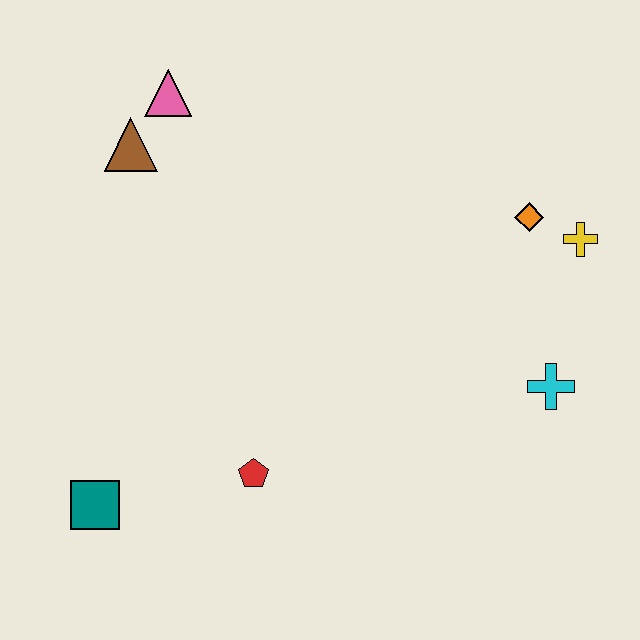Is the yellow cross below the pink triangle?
Yes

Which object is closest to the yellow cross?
The orange diamond is closest to the yellow cross.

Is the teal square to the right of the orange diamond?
No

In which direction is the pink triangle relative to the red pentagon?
The pink triangle is above the red pentagon.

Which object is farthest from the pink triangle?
The cyan cross is farthest from the pink triangle.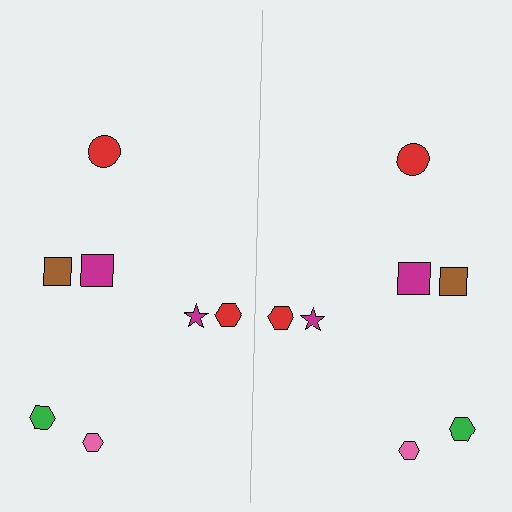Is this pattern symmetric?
Yes, this pattern has bilateral (reflection) symmetry.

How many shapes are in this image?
There are 14 shapes in this image.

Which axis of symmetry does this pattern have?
The pattern has a vertical axis of symmetry running through the center of the image.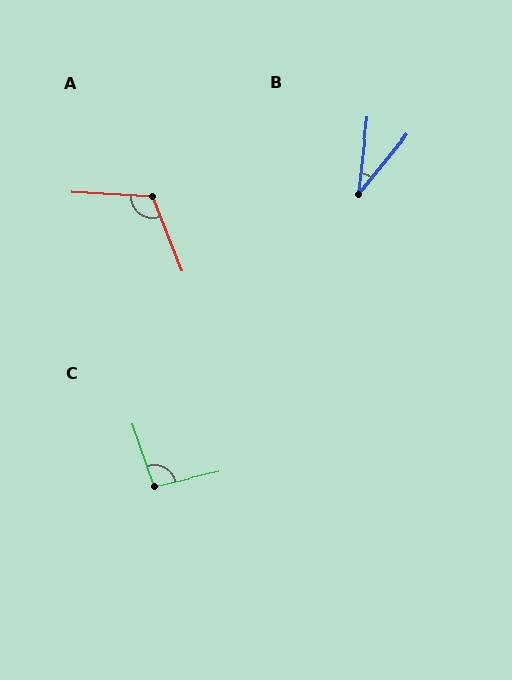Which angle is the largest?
A, at approximately 115 degrees.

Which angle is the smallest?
B, at approximately 32 degrees.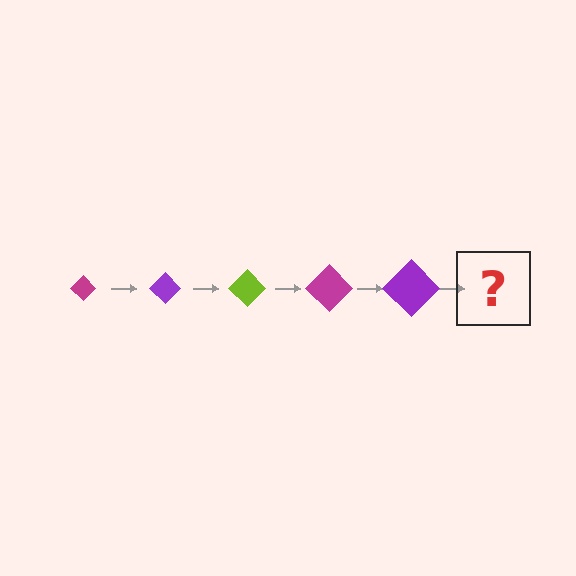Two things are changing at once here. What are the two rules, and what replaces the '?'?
The two rules are that the diamond grows larger each step and the color cycles through magenta, purple, and lime. The '?' should be a lime diamond, larger than the previous one.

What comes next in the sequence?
The next element should be a lime diamond, larger than the previous one.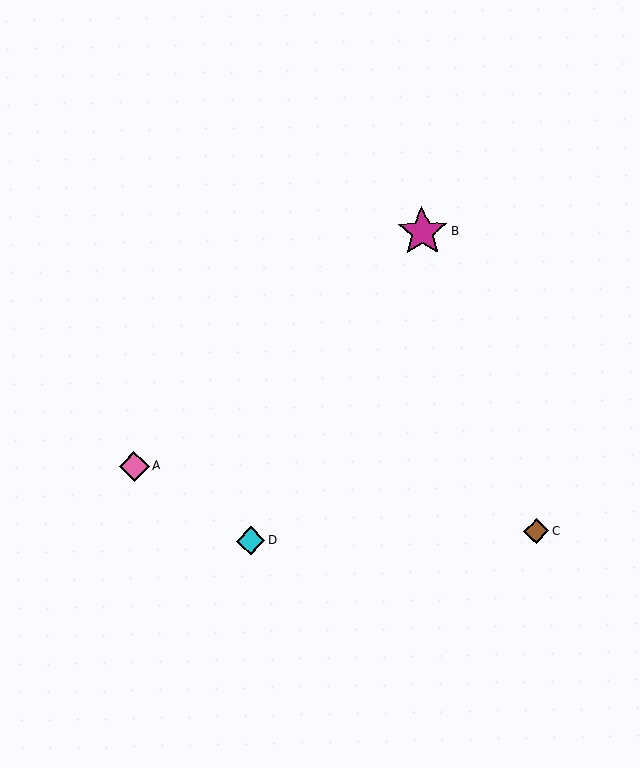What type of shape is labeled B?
Shape B is a magenta star.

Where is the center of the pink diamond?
The center of the pink diamond is at (134, 466).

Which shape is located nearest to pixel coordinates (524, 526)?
The brown diamond (labeled C) at (536, 531) is nearest to that location.